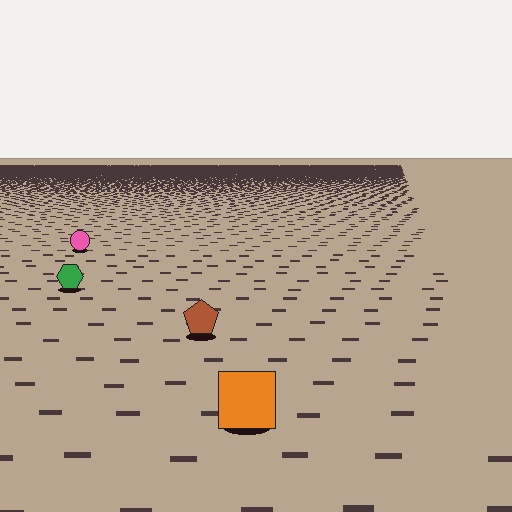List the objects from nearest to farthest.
From nearest to farthest: the orange square, the brown pentagon, the green hexagon, the pink circle.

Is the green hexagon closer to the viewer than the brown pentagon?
No. The brown pentagon is closer — you can tell from the texture gradient: the ground texture is coarser near it.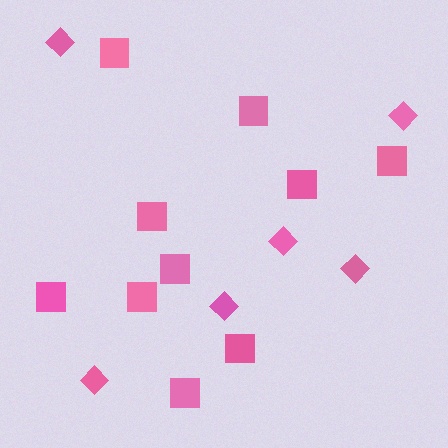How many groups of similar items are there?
There are 2 groups: one group of squares (10) and one group of diamonds (6).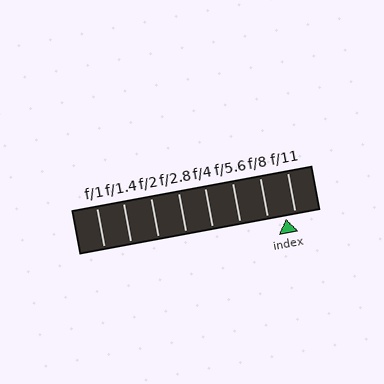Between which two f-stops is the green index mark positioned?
The index mark is between f/8 and f/11.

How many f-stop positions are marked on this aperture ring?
There are 8 f-stop positions marked.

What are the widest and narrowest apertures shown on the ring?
The widest aperture shown is f/1 and the narrowest is f/11.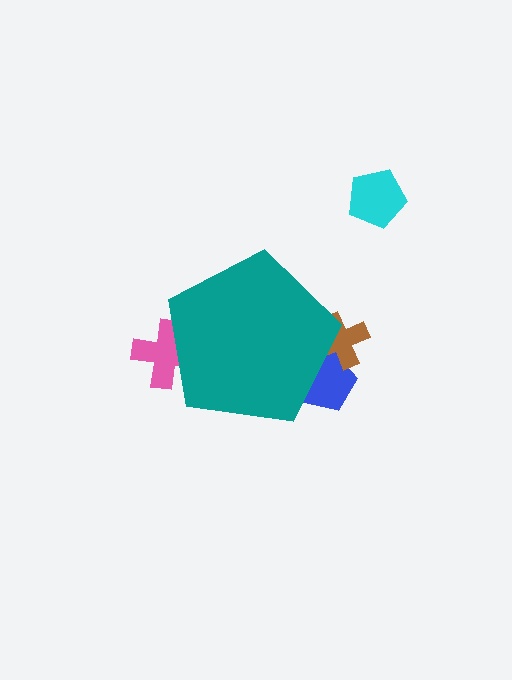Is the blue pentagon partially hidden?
Yes, the blue pentagon is partially hidden behind the teal pentagon.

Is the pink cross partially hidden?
Yes, the pink cross is partially hidden behind the teal pentagon.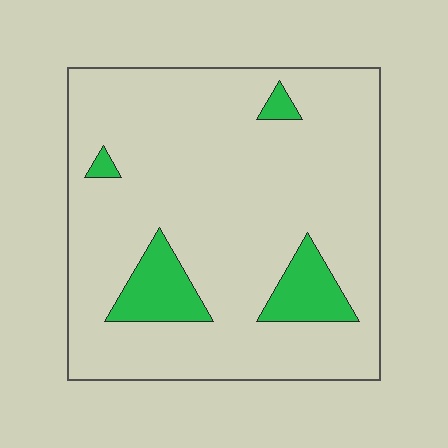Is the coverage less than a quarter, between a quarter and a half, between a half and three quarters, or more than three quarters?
Less than a quarter.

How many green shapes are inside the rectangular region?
4.